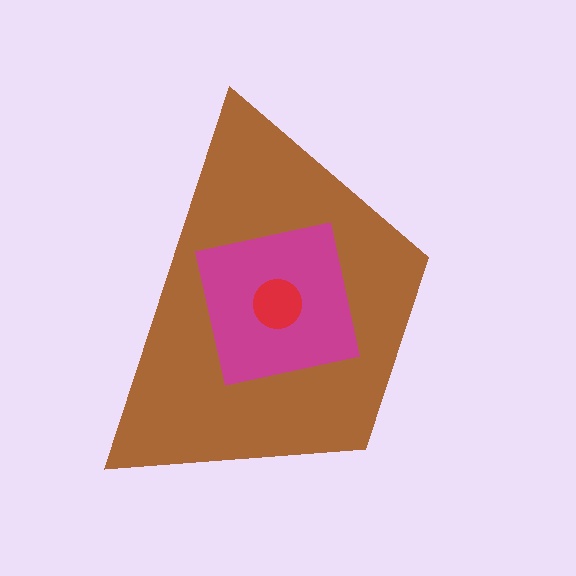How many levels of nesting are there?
3.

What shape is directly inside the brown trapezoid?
The magenta square.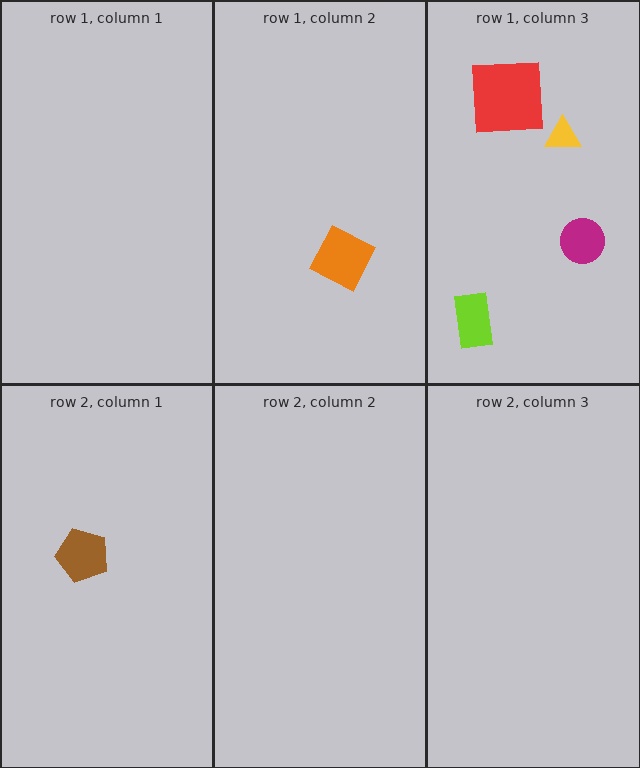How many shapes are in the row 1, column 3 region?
4.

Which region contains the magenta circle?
The row 1, column 3 region.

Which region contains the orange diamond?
The row 1, column 2 region.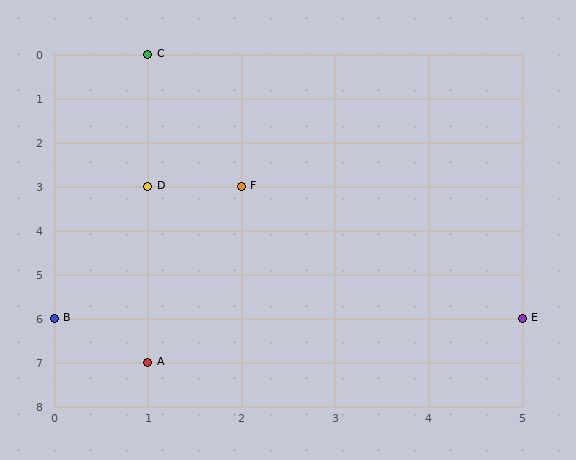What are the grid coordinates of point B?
Point B is at grid coordinates (0, 6).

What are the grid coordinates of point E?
Point E is at grid coordinates (5, 6).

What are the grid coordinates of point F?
Point F is at grid coordinates (2, 3).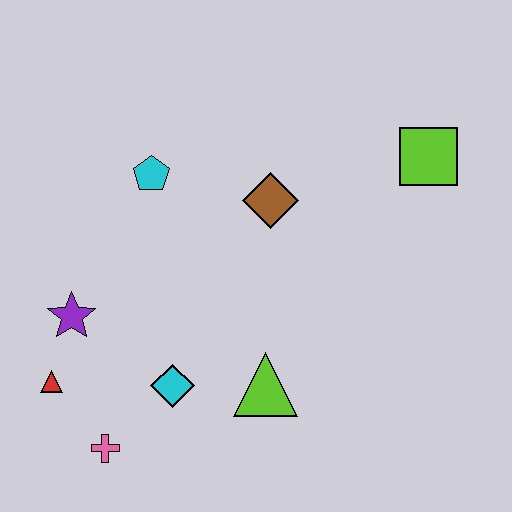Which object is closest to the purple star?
The red triangle is closest to the purple star.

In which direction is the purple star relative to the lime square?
The purple star is to the left of the lime square.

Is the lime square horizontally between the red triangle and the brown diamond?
No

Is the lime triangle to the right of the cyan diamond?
Yes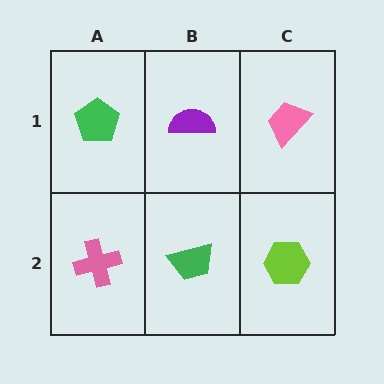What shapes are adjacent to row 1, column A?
A pink cross (row 2, column A), a purple semicircle (row 1, column B).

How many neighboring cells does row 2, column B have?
3.